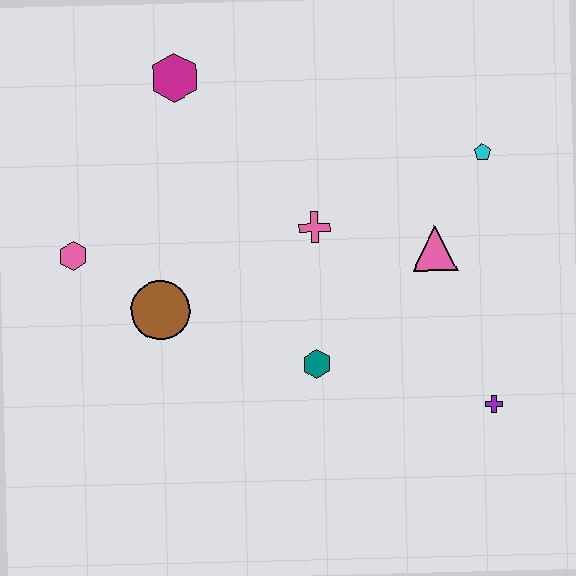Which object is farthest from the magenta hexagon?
The purple cross is farthest from the magenta hexagon.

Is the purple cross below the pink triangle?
Yes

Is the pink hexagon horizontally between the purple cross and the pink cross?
No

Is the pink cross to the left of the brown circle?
No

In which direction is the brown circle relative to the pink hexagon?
The brown circle is to the right of the pink hexagon.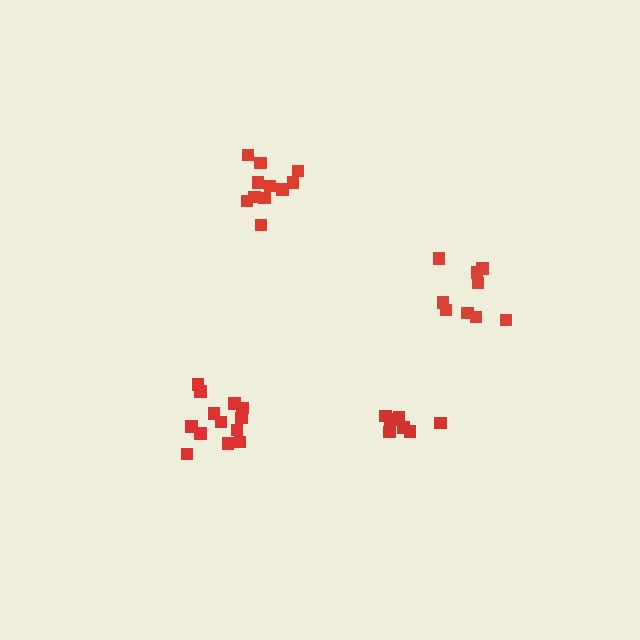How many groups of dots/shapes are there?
There are 4 groups.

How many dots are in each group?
Group 1: 7 dots, Group 2: 13 dots, Group 3: 9 dots, Group 4: 11 dots (40 total).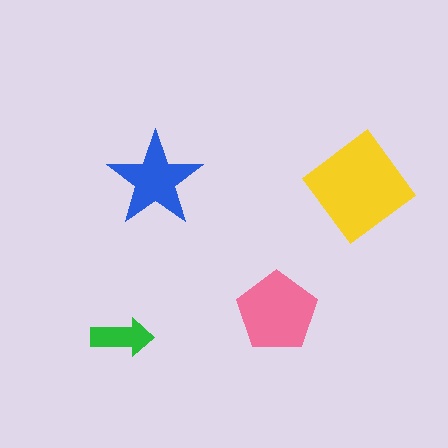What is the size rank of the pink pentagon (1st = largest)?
2nd.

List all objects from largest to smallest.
The yellow diamond, the pink pentagon, the blue star, the green arrow.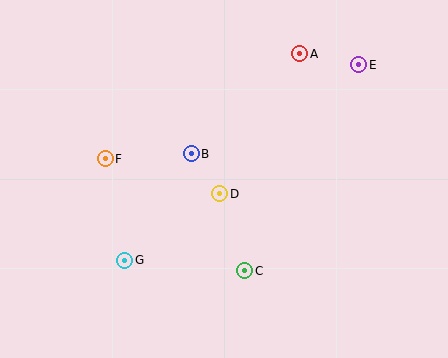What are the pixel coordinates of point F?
Point F is at (105, 159).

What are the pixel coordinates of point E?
Point E is at (359, 65).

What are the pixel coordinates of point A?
Point A is at (300, 54).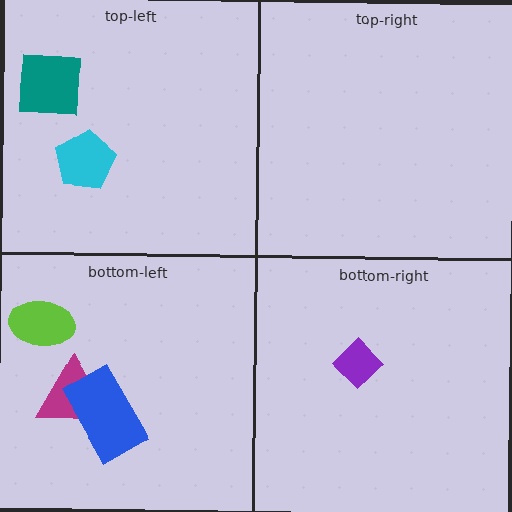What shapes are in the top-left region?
The teal square, the cyan pentagon.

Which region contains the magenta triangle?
The bottom-left region.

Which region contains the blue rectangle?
The bottom-left region.